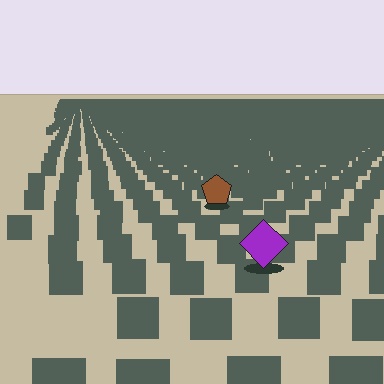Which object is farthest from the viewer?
The brown pentagon is farthest from the viewer. It appears smaller and the ground texture around it is denser.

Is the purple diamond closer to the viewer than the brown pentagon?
Yes. The purple diamond is closer — you can tell from the texture gradient: the ground texture is coarser near it.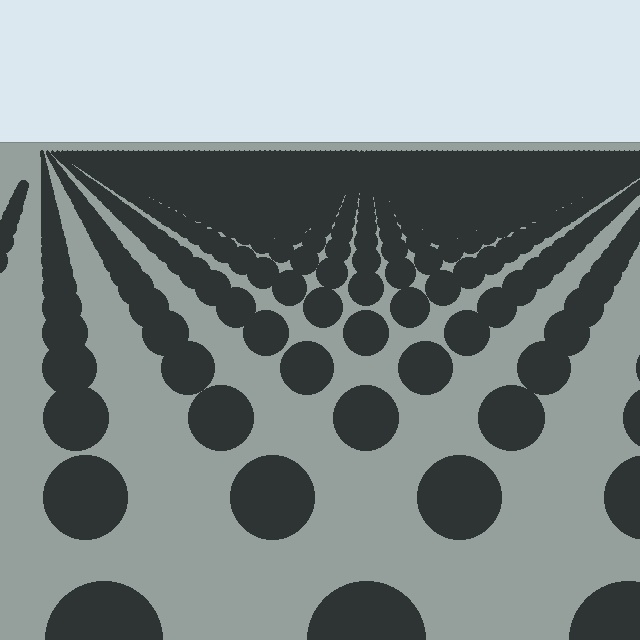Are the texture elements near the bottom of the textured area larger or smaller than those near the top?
Larger. Near the bottom, elements are closer to the viewer and appear at a bigger on-screen size.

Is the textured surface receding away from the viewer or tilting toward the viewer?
The surface is receding away from the viewer. Texture elements get smaller and denser toward the top.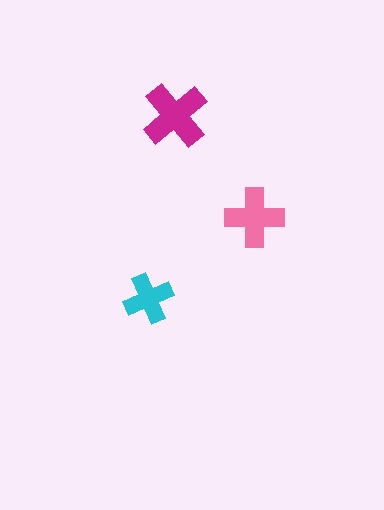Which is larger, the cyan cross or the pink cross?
The pink one.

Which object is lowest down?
The cyan cross is bottommost.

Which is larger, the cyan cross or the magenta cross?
The magenta one.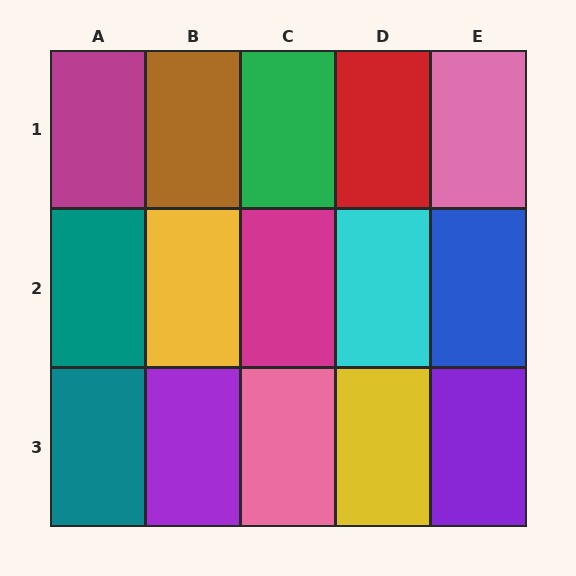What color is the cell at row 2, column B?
Yellow.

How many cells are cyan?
1 cell is cyan.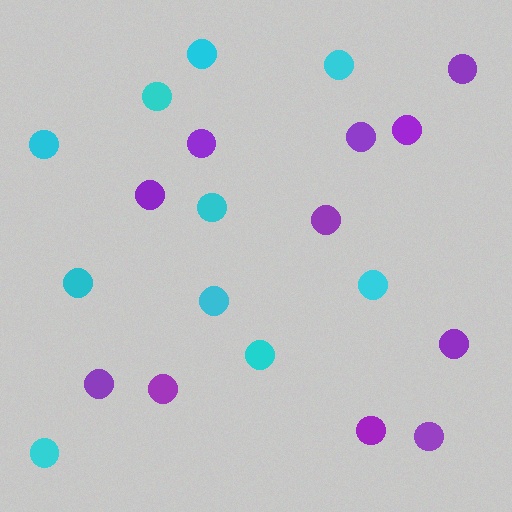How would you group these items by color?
There are 2 groups: one group of cyan circles (10) and one group of purple circles (11).